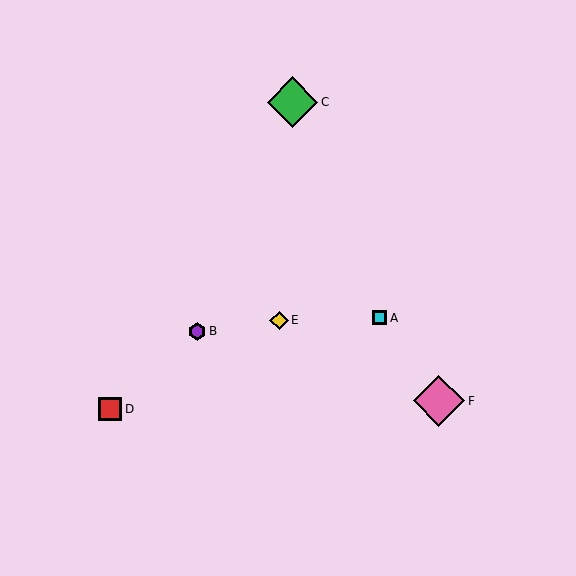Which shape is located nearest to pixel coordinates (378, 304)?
The cyan square (labeled A) at (380, 318) is nearest to that location.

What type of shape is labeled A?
Shape A is a cyan square.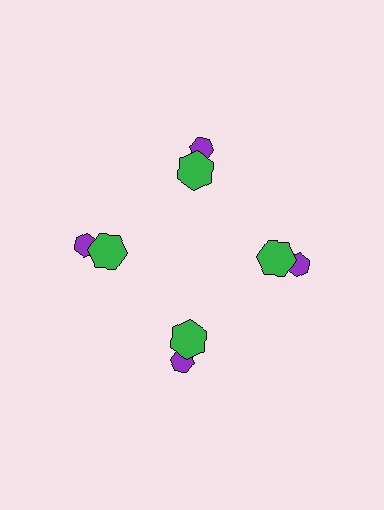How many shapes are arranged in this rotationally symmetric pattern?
There are 8 shapes, arranged in 4 groups of 2.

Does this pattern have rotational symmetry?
Yes, this pattern has 4-fold rotational symmetry. It looks the same after rotating 90 degrees around the center.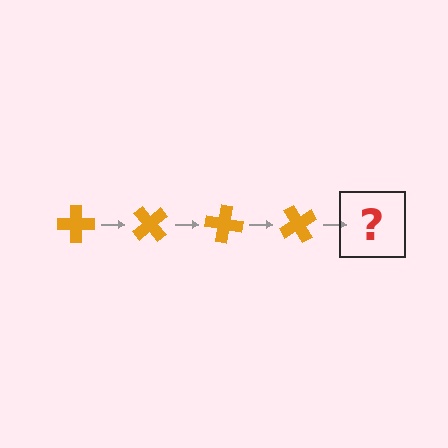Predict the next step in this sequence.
The next step is an orange cross rotated 200 degrees.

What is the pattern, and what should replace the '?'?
The pattern is that the cross rotates 50 degrees each step. The '?' should be an orange cross rotated 200 degrees.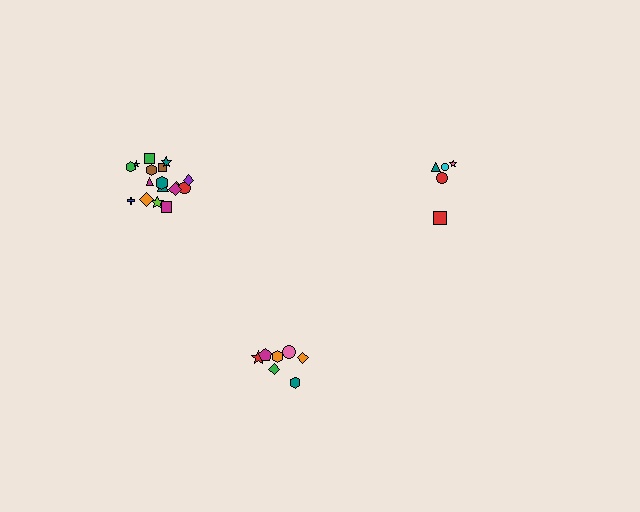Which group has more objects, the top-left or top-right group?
The top-left group.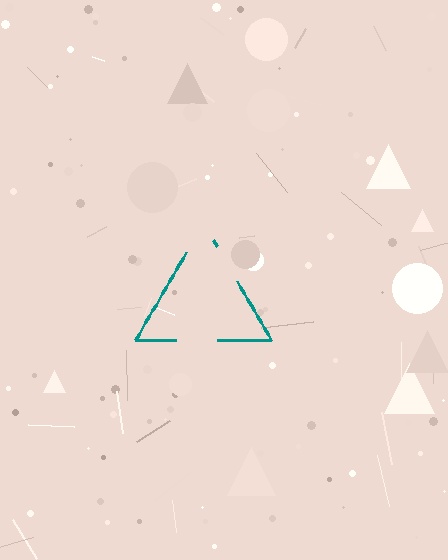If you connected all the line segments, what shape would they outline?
They would outline a triangle.